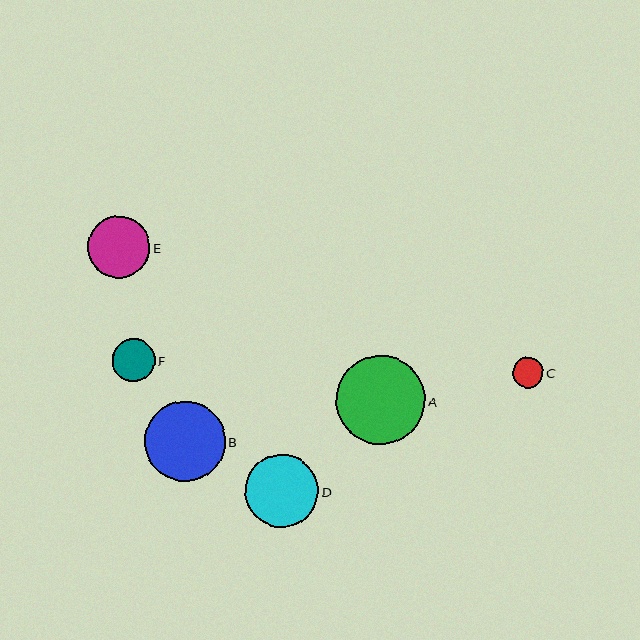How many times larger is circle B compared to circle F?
Circle B is approximately 1.9 times the size of circle F.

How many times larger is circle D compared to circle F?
Circle D is approximately 1.7 times the size of circle F.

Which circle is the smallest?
Circle C is the smallest with a size of approximately 31 pixels.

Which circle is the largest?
Circle A is the largest with a size of approximately 89 pixels.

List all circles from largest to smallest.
From largest to smallest: A, B, D, E, F, C.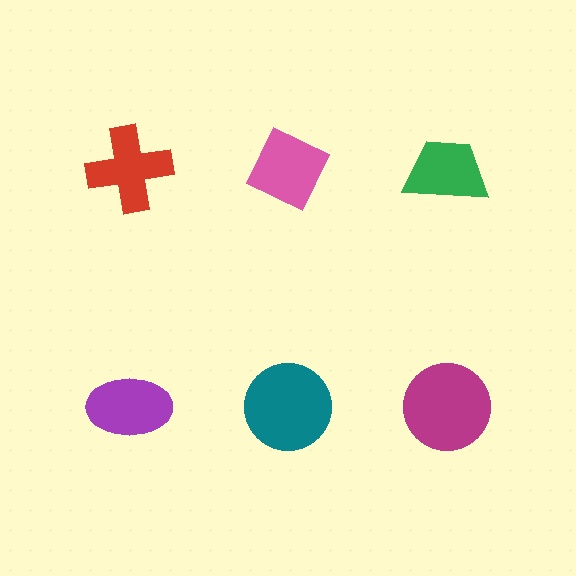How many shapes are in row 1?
3 shapes.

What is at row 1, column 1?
A red cross.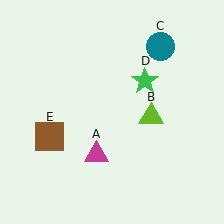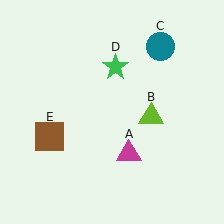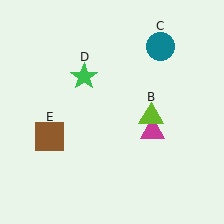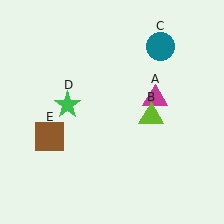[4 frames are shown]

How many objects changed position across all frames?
2 objects changed position: magenta triangle (object A), green star (object D).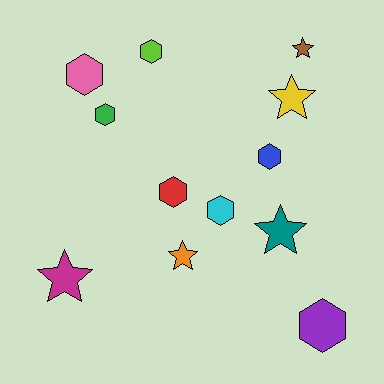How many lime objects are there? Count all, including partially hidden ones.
There is 1 lime object.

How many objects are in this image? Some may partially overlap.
There are 12 objects.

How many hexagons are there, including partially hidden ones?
There are 7 hexagons.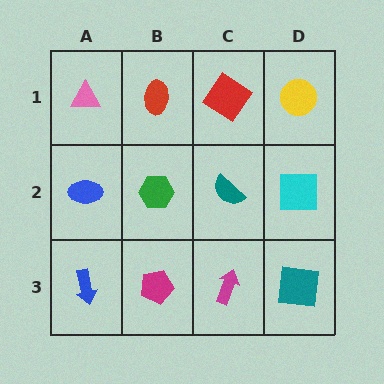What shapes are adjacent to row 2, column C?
A red diamond (row 1, column C), a magenta arrow (row 3, column C), a green hexagon (row 2, column B), a cyan square (row 2, column D).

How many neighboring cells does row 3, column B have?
3.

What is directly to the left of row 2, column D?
A teal semicircle.